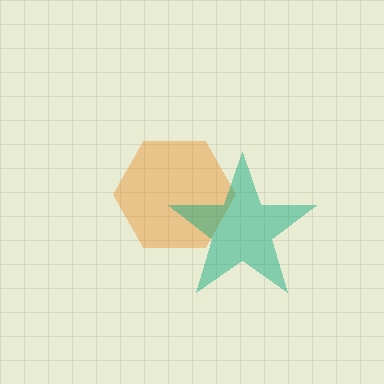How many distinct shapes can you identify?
There are 2 distinct shapes: an orange hexagon, a teal star.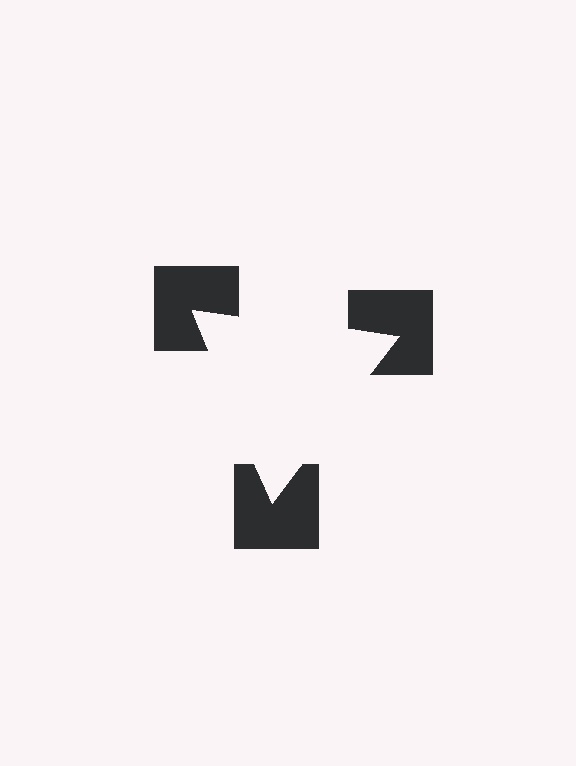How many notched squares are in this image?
There are 3 — one at each vertex of the illusory triangle.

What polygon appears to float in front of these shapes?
An illusory triangle — its edges are inferred from the aligned wedge cuts in the notched squares, not physically drawn.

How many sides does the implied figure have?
3 sides.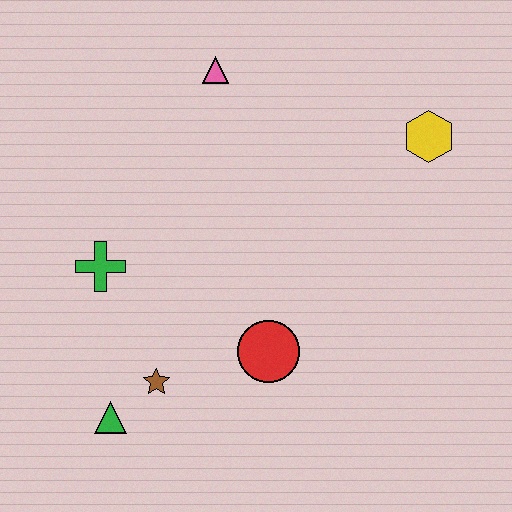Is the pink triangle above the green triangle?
Yes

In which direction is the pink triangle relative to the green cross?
The pink triangle is above the green cross.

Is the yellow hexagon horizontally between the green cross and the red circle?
No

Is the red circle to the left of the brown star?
No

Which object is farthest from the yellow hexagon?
The green triangle is farthest from the yellow hexagon.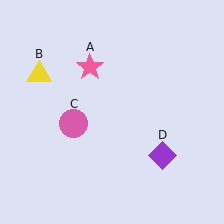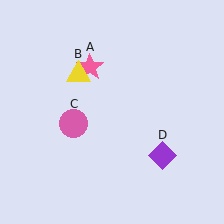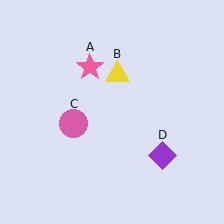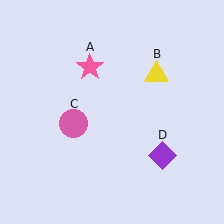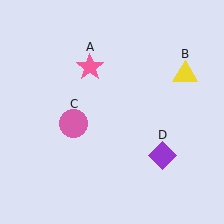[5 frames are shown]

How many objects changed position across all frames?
1 object changed position: yellow triangle (object B).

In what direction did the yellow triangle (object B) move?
The yellow triangle (object B) moved right.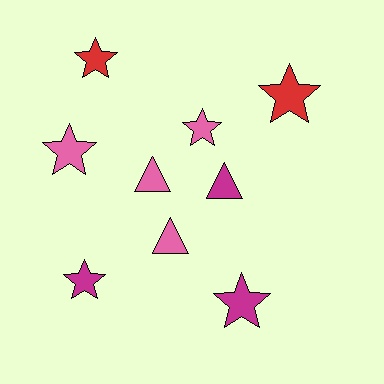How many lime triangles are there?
There are no lime triangles.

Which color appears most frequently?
Pink, with 4 objects.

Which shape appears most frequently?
Star, with 6 objects.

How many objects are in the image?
There are 9 objects.